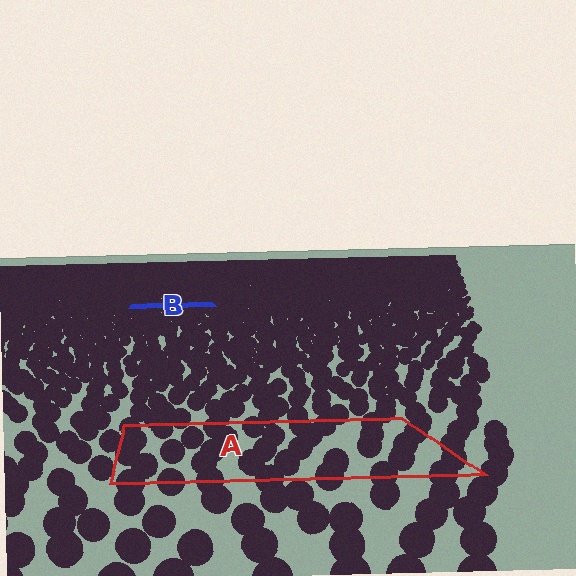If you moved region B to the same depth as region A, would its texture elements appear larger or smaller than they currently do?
They would appear larger. At a closer depth, the same texture elements are projected at a bigger on-screen size.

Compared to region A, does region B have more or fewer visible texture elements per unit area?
Region B has more texture elements per unit area — they are packed more densely because it is farther away.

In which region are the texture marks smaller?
The texture marks are smaller in region B, because it is farther away.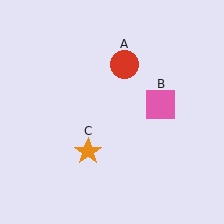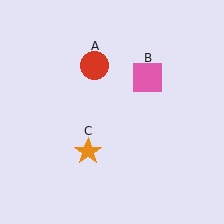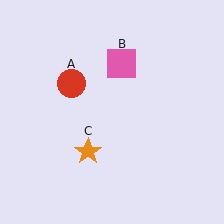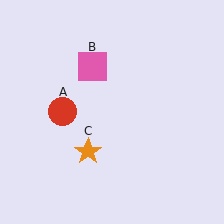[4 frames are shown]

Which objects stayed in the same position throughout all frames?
Orange star (object C) remained stationary.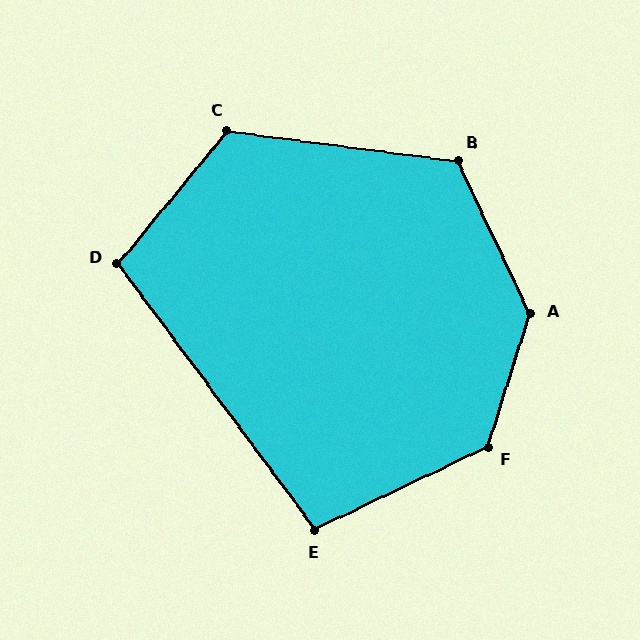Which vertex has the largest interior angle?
A, at approximately 137 degrees.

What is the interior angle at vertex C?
Approximately 122 degrees (obtuse).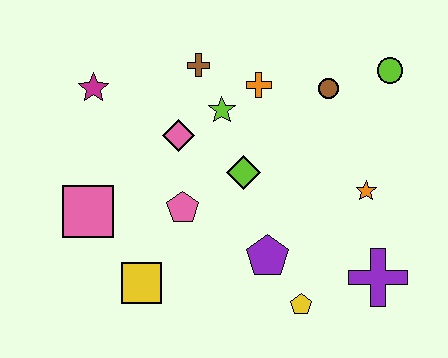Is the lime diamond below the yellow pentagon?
No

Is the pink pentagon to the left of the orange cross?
Yes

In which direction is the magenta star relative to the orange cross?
The magenta star is to the left of the orange cross.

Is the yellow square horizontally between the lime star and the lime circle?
No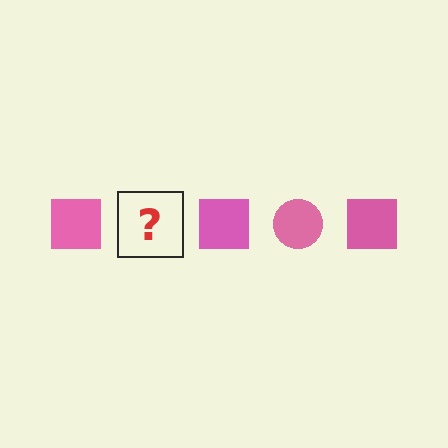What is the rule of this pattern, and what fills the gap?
The rule is that the pattern cycles through square, circle shapes in pink. The gap should be filled with a pink circle.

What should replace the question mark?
The question mark should be replaced with a pink circle.